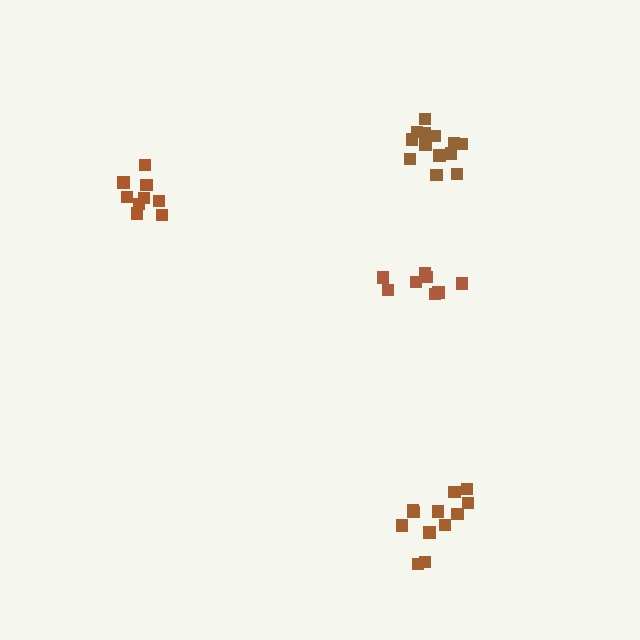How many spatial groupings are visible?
There are 4 spatial groupings.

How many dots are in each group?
Group 1: 12 dots, Group 2: 8 dots, Group 3: 9 dots, Group 4: 13 dots (42 total).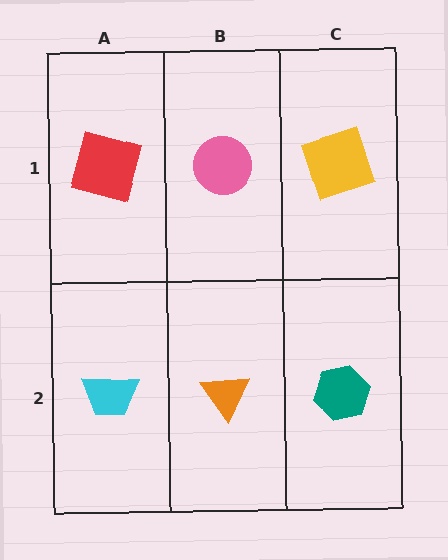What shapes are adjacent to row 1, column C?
A teal hexagon (row 2, column C), a pink circle (row 1, column B).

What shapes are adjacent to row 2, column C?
A yellow square (row 1, column C), an orange triangle (row 2, column B).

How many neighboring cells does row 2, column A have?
2.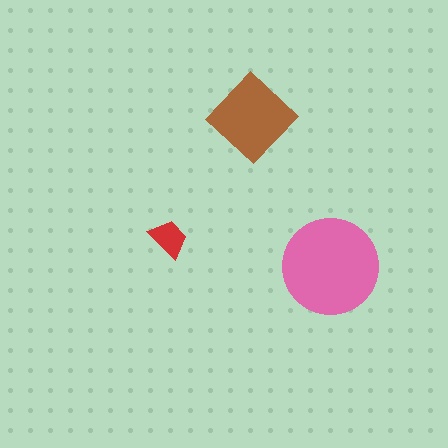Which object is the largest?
The pink circle.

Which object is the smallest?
The red trapezoid.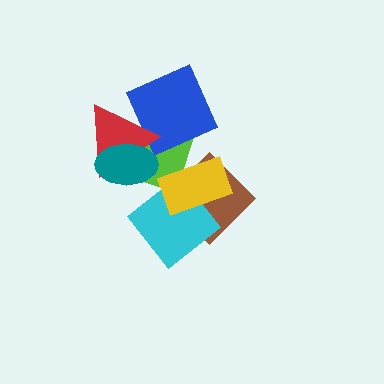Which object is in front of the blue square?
The red triangle is in front of the blue square.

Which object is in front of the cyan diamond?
The yellow rectangle is in front of the cyan diamond.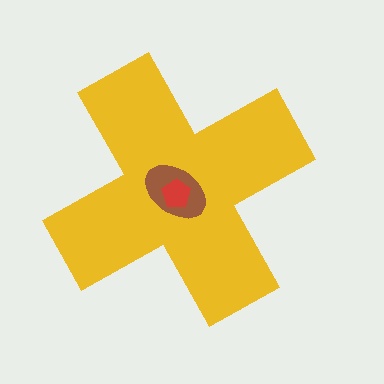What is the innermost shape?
The red pentagon.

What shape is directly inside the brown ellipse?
The red pentagon.